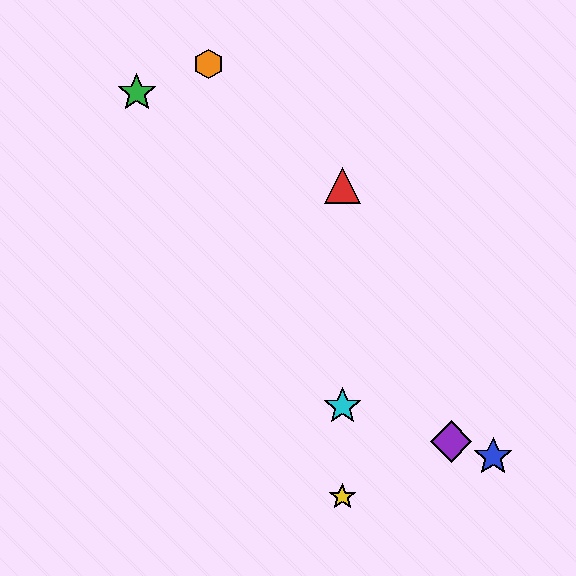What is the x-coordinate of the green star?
The green star is at x≈137.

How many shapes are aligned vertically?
3 shapes (the red triangle, the yellow star, the cyan star) are aligned vertically.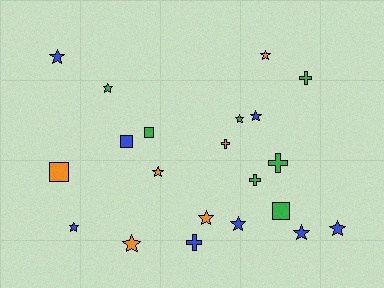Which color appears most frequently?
Blue, with 8 objects.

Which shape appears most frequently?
Star, with 12 objects.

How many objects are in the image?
There are 21 objects.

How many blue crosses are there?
There is 1 blue cross.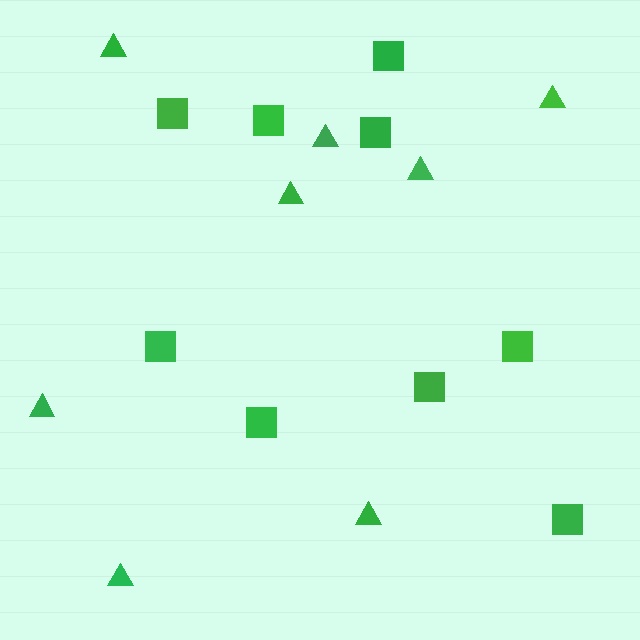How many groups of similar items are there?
There are 2 groups: one group of squares (9) and one group of triangles (8).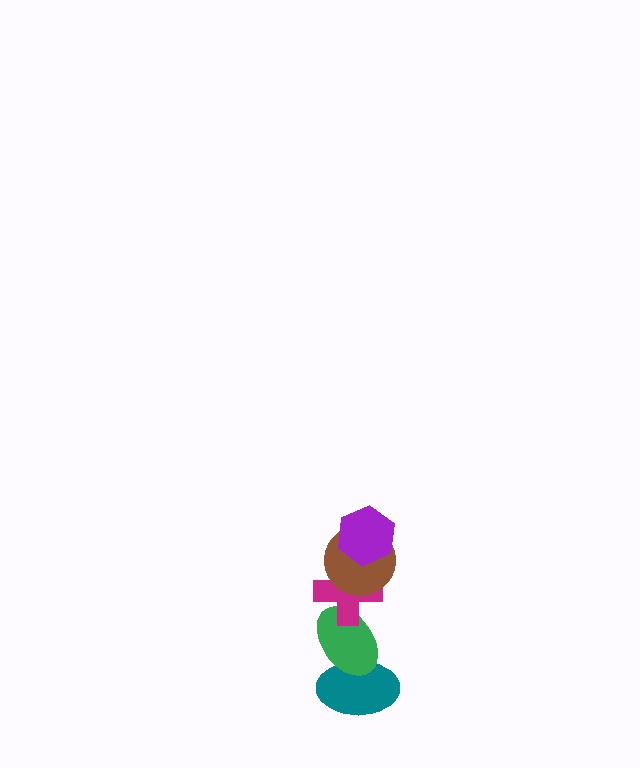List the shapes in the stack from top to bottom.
From top to bottom: the purple hexagon, the brown circle, the magenta cross, the green ellipse, the teal ellipse.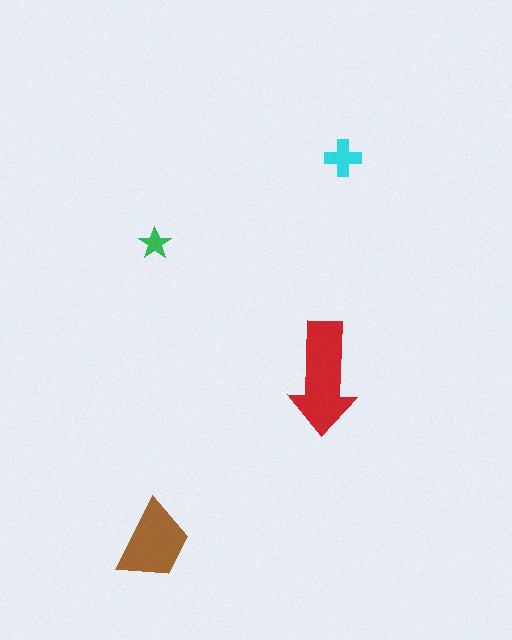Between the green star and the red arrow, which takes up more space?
The red arrow.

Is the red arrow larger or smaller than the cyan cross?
Larger.